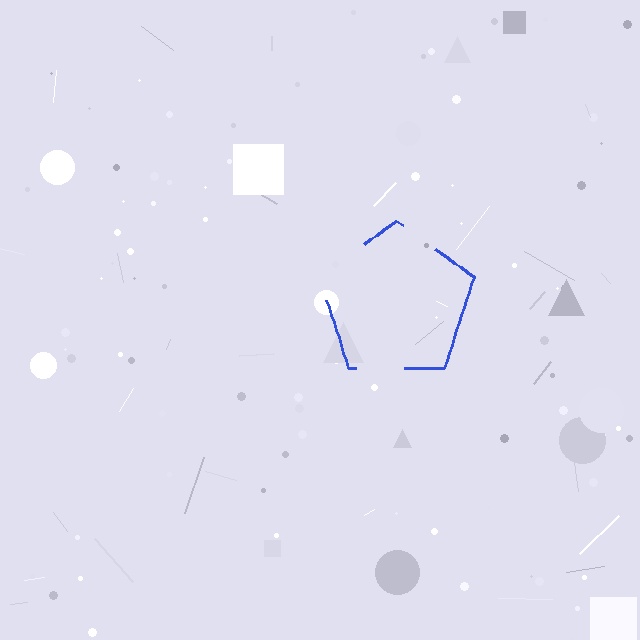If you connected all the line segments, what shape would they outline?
They would outline a pentagon.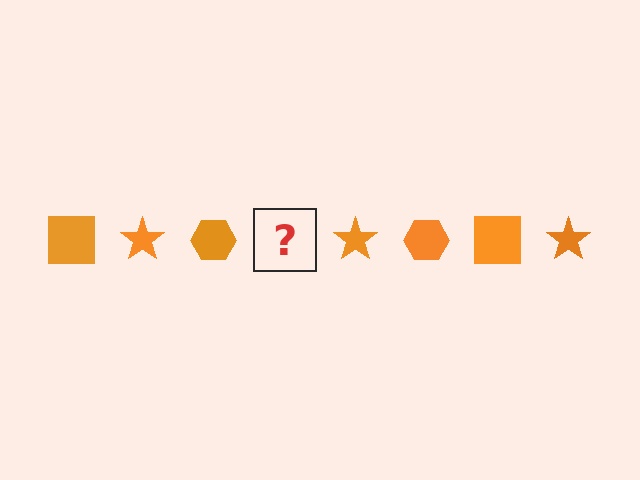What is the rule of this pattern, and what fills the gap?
The rule is that the pattern cycles through square, star, hexagon shapes in orange. The gap should be filled with an orange square.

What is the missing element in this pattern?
The missing element is an orange square.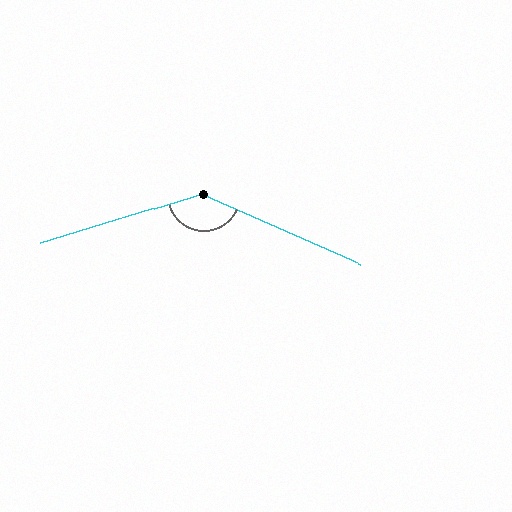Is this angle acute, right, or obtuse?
It is obtuse.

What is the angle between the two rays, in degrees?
Approximately 139 degrees.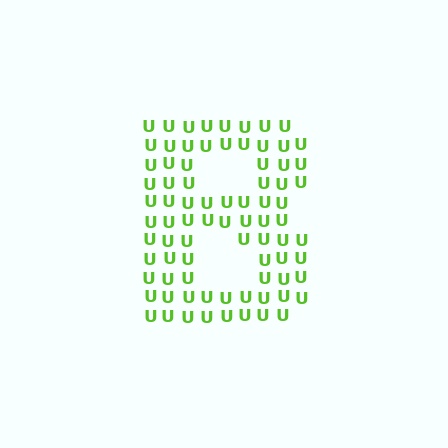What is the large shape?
The large shape is the letter B.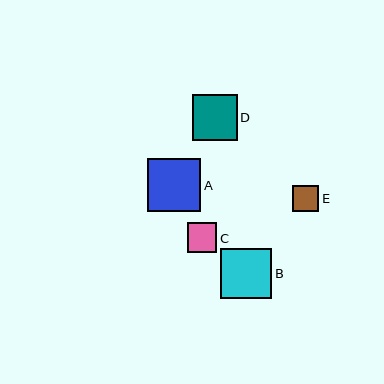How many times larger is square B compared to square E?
Square B is approximately 2.0 times the size of square E.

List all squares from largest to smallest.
From largest to smallest: A, B, D, C, E.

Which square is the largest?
Square A is the largest with a size of approximately 53 pixels.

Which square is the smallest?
Square E is the smallest with a size of approximately 26 pixels.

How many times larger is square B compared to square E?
Square B is approximately 2.0 times the size of square E.